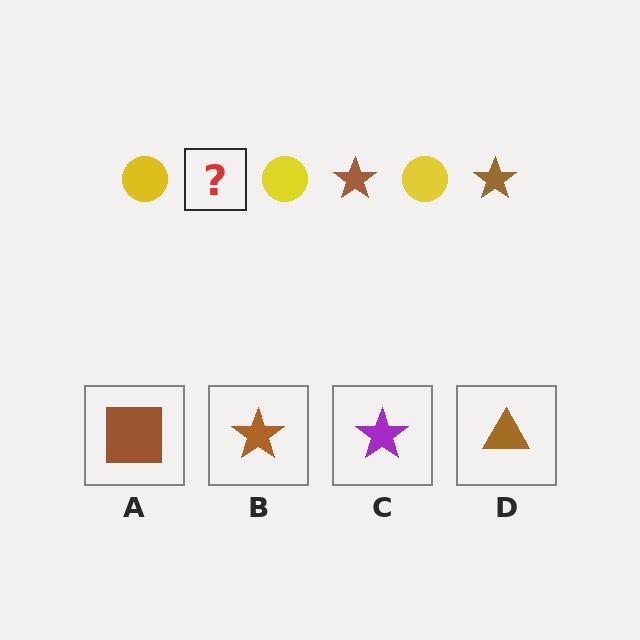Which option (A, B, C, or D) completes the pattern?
B.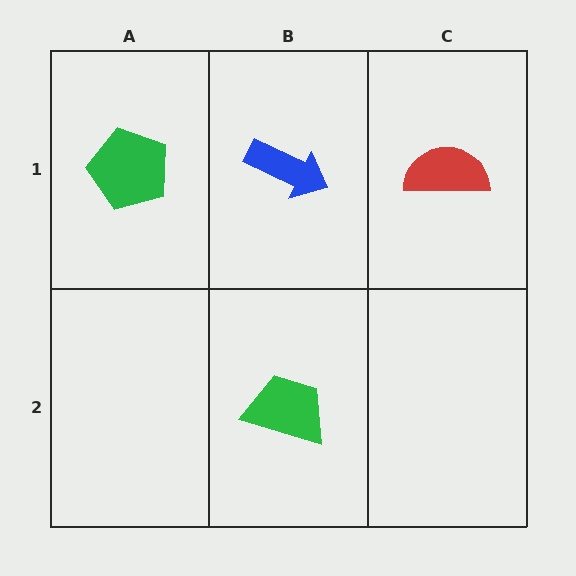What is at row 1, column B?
A blue arrow.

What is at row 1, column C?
A red semicircle.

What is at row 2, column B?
A green trapezoid.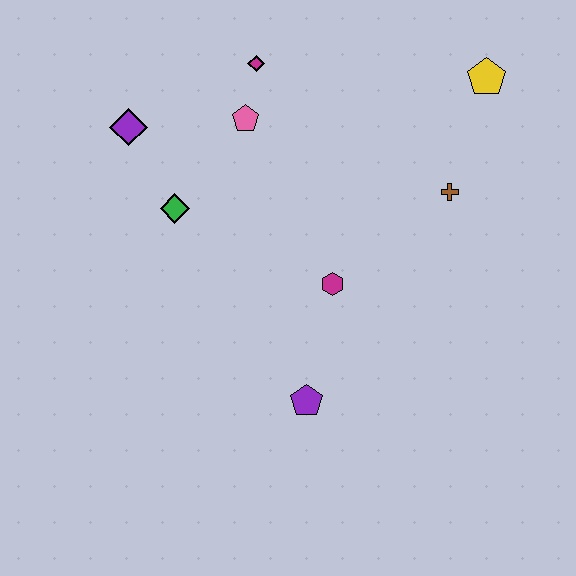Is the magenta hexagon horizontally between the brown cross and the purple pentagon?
Yes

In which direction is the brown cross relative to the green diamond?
The brown cross is to the right of the green diamond.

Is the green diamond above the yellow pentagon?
No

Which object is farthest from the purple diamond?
The yellow pentagon is farthest from the purple diamond.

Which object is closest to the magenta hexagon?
The purple pentagon is closest to the magenta hexagon.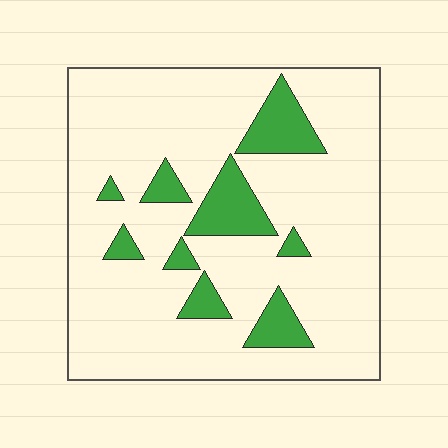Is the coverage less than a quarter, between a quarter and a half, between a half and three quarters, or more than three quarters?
Less than a quarter.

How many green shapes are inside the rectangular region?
9.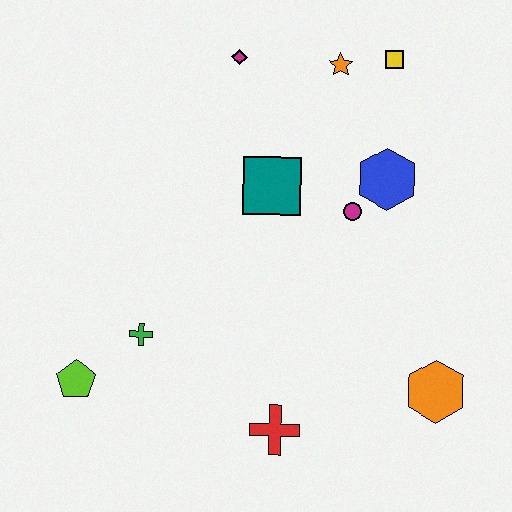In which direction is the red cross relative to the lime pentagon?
The red cross is to the right of the lime pentagon.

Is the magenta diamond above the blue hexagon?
Yes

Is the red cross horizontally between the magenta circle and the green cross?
Yes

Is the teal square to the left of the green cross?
No